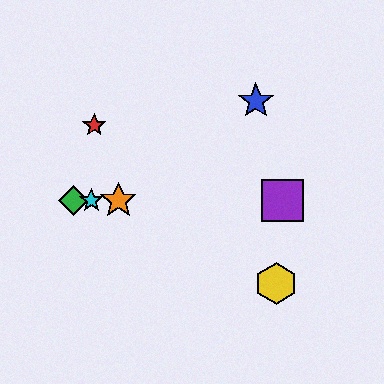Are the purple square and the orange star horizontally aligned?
Yes, both are at y≈201.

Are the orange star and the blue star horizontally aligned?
No, the orange star is at y≈201 and the blue star is at y≈101.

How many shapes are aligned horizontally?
4 shapes (the green diamond, the purple square, the orange star, the cyan star) are aligned horizontally.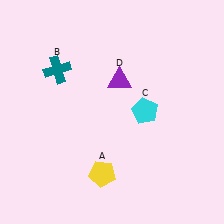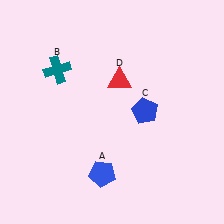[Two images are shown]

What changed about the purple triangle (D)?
In Image 1, D is purple. In Image 2, it changed to red.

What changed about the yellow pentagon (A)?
In Image 1, A is yellow. In Image 2, it changed to blue.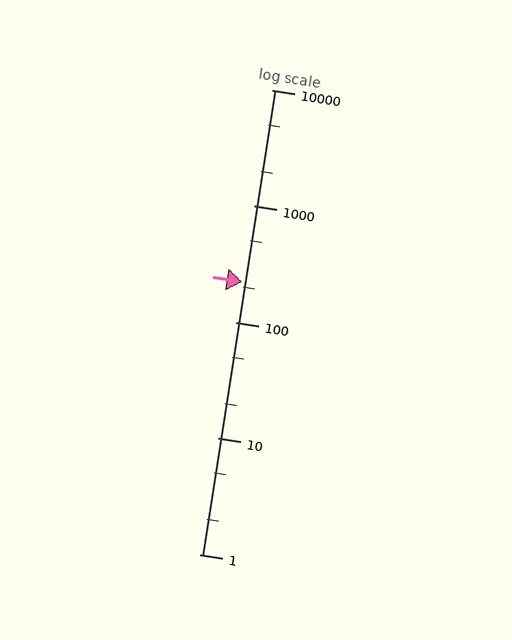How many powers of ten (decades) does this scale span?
The scale spans 4 decades, from 1 to 10000.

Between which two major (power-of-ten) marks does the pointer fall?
The pointer is between 100 and 1000.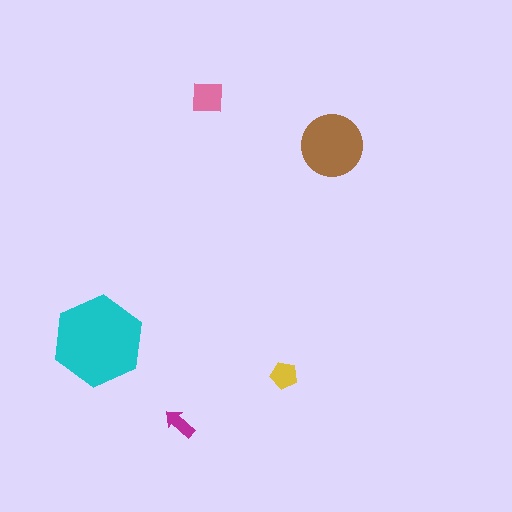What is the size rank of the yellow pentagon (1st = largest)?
4th.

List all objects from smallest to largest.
The magenta arrow, the yellow pentagon, the pink square, the brown circle, the cyan hexagon.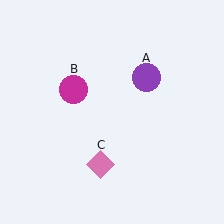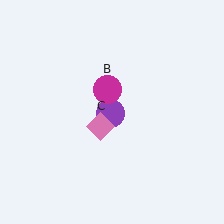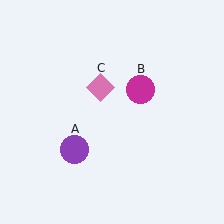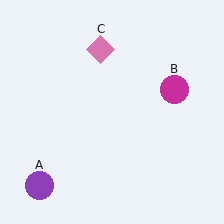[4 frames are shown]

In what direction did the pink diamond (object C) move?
The pink diamond (object C) moved up.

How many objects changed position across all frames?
3 objects changed position: purple circle (object A), magenta circle (object B), pink diamond (object C).